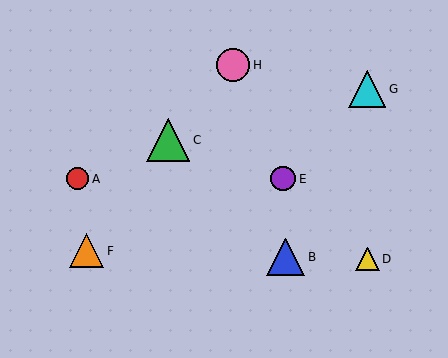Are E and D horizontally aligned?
No, E is at y≈179 and D is at y≈259.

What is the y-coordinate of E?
Object E is at y≈179.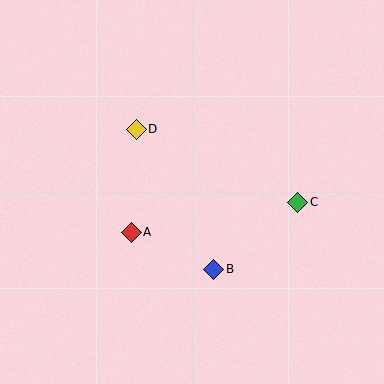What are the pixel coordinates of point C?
Point C is at (298, 202).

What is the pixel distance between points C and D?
The distance between C and D is 177 pixels.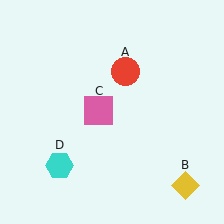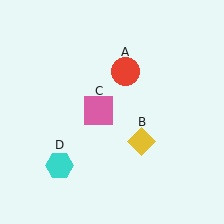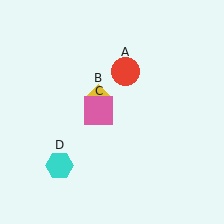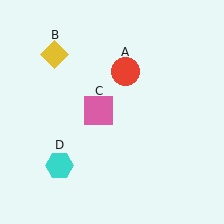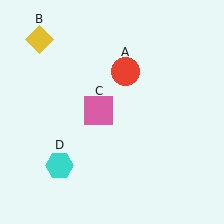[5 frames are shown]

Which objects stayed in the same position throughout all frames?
Red circle (object A) and pink square (object C) and cyan hexagon (object D) remained stationary.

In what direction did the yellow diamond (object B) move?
The yellow diamond (object B) moved up and to the left.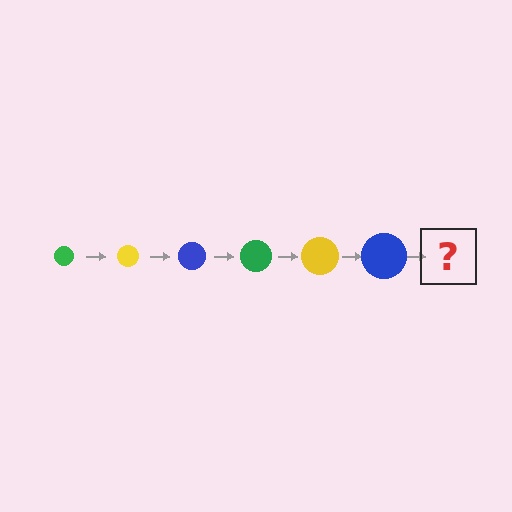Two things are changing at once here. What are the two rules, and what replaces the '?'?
The two rules are that the circle grows larger each step and the color cycles through green, yellow, and blue. The '?' should be a green circle, larger than the previous one.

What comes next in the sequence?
The next element should be a green circle, larger than the previous one.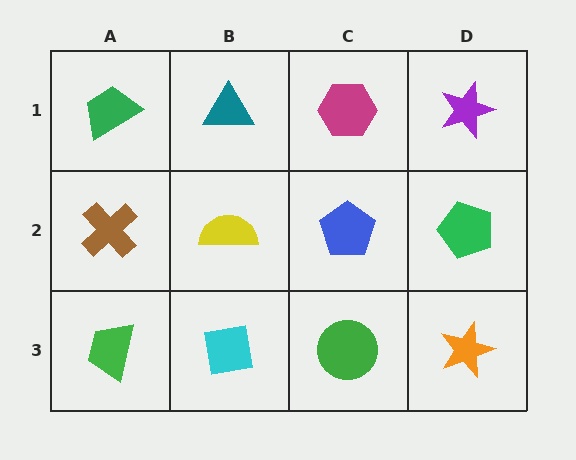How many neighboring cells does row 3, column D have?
2.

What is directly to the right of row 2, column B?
A blue pentagon.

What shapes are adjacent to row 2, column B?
A teal triangle (row 1, column B), a cyan square (row 3, column B), a brown cross (row 2, column A), a blue pentagon (row 2, column C).